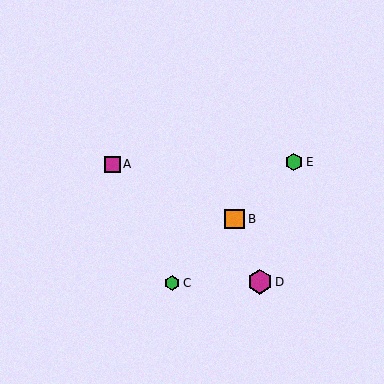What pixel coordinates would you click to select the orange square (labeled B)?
Click at (235, 219) to select the orange square B.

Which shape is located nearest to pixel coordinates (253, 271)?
The magenta hexagon (labeled D) at (260, 282) is nearest to that location.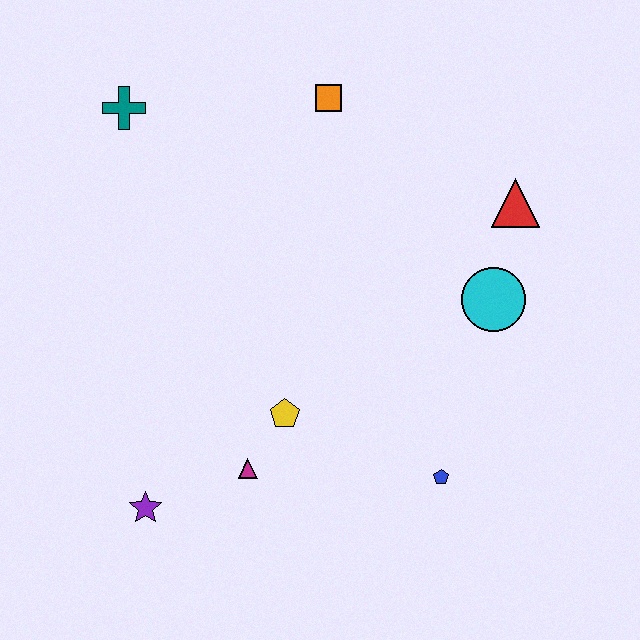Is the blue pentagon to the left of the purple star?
No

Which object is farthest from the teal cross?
The blue pentagon is farthest from the teal cross.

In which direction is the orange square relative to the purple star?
The orange square is above the purple star.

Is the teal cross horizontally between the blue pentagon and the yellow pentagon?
No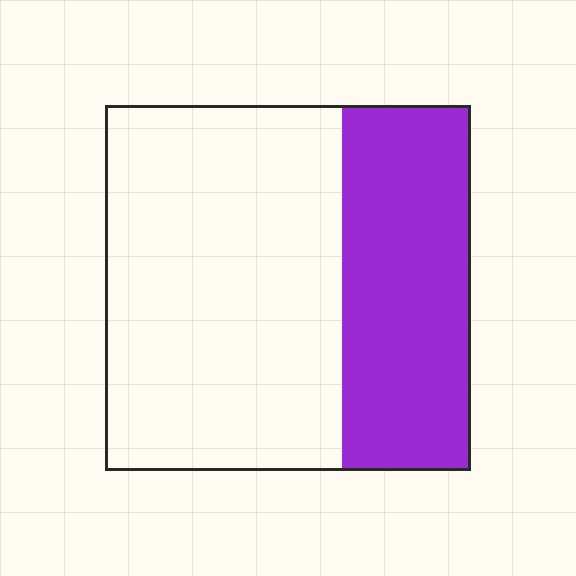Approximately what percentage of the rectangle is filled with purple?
Approximately 35%.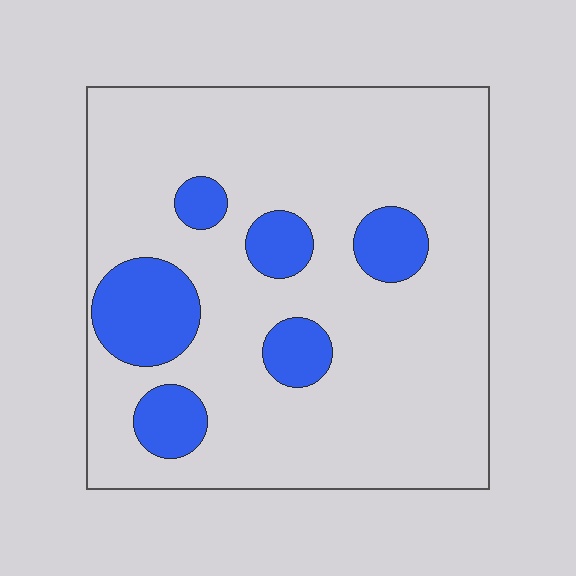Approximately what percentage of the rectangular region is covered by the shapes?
Approximately 15%.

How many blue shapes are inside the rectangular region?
6.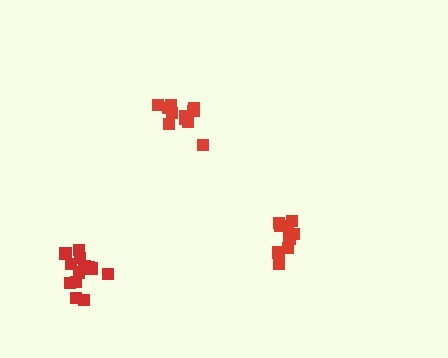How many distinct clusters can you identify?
There are 3 distinct clusters.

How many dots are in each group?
Group 1: 11 dots, Group 2: 12 dots, Group 3: 14 dots (37 total).